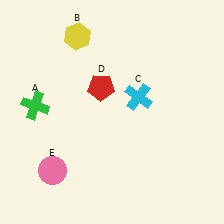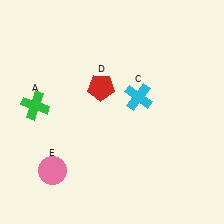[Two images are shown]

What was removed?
The yellow hexagon (B) was removed in Image 2.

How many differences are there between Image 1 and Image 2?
There is 1 difference between the two images.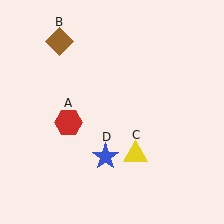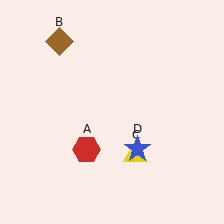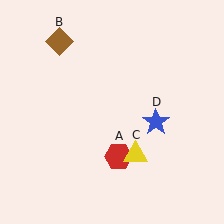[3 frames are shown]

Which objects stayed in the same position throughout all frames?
Brown diamond (object B) and yellow triangle (object C) remained stationary.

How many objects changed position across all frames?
2 objects changed position: red hexagon (object A), blue star (object D).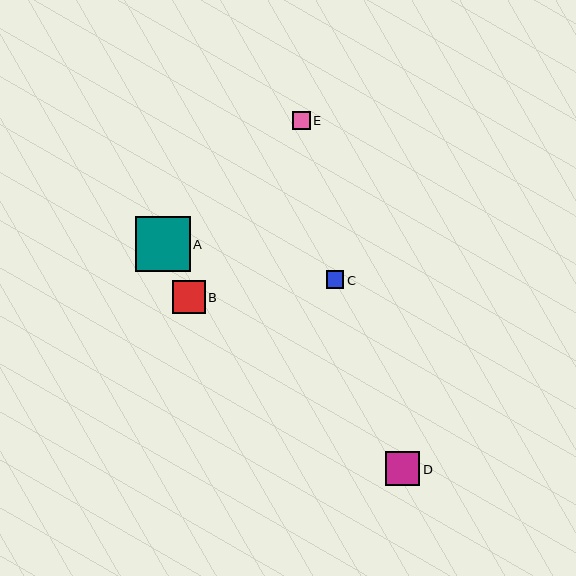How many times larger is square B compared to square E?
Square B is approximately 1.8 times the size of square E.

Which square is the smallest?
Square C is the smallest with a size of approximately 17 pixels.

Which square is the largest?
Square A is the largest with a size of approximately 55 pixels.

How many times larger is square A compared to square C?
Square A is approximately 3.2 times the size of square C.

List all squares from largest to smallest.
From largest to smallest: A, D, B, E, C.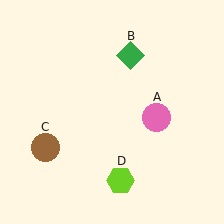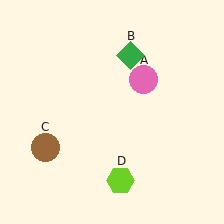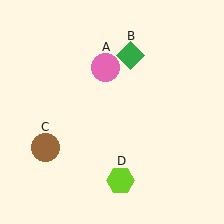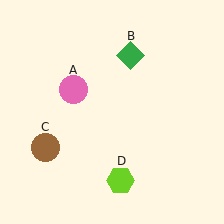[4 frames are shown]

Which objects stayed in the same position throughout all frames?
Green diamond (object B) and brown circle (object C) and lime hexagon (object D) remained stationary.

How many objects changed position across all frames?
1 object changed position: pink circle (object A).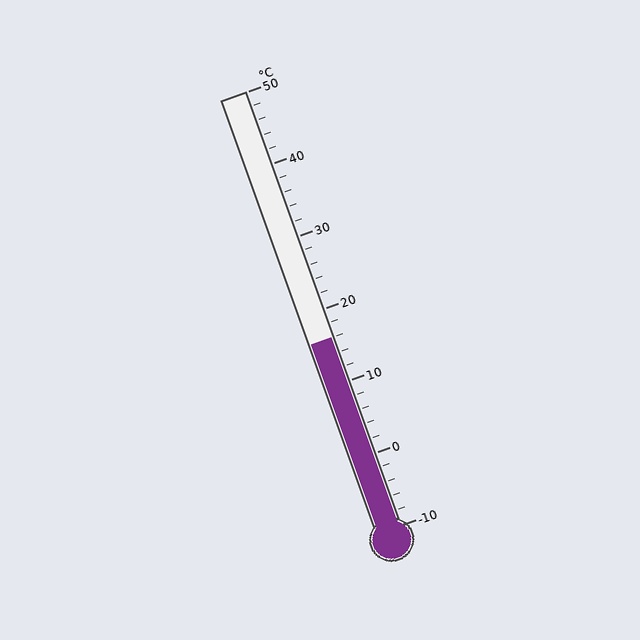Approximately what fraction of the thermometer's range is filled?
The thermometer is filled to approximately 45% of its range.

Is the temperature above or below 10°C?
The temperature is above 10°C.